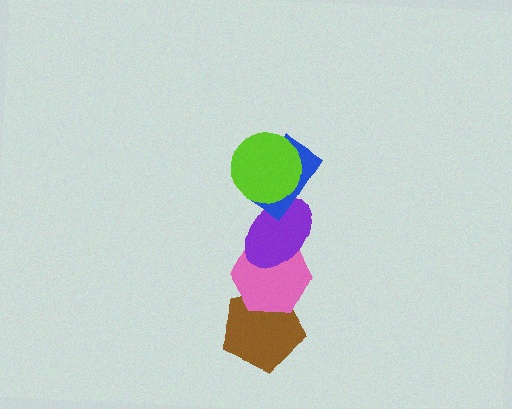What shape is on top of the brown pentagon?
The pink hexagon is on top of the brown pentagon.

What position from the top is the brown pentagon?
The brown pentagon is 5th from the top.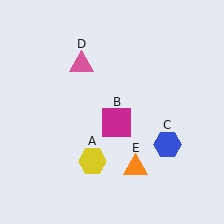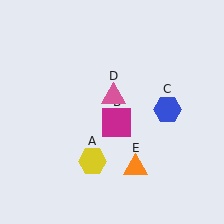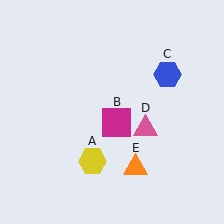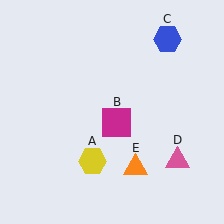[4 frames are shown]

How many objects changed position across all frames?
2 objects changed position: blue hexagon (object C), pink triangle (object D).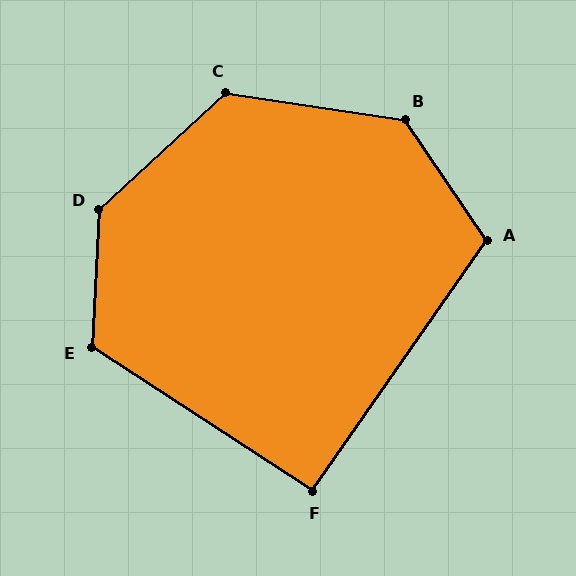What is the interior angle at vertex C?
Approximately 129 degrees (obtuse).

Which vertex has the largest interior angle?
D, at approximately 135 degrees.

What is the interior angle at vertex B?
Approximately 133 degrees (obtuse).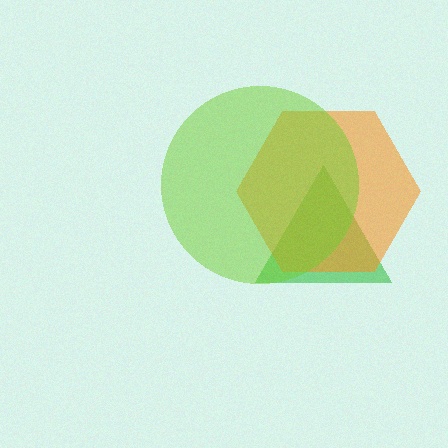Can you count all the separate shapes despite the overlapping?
Yes, there are 3 separate shapes.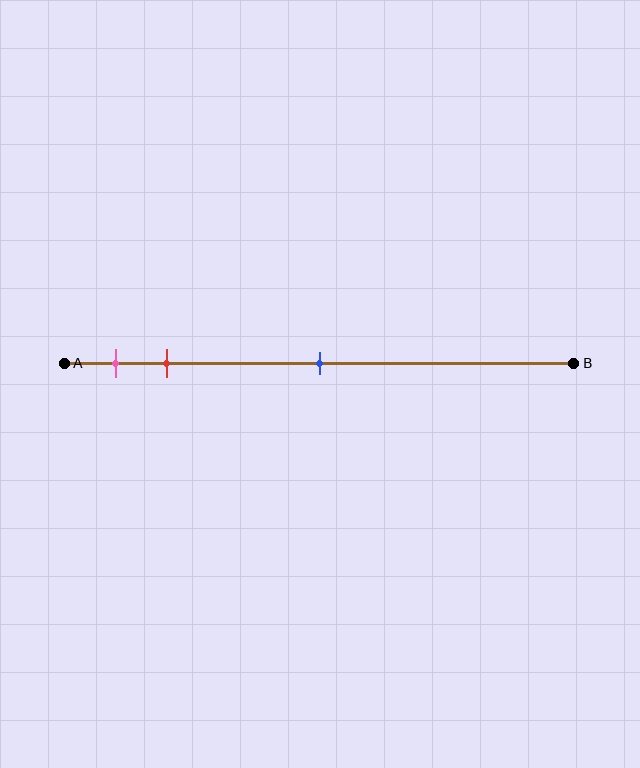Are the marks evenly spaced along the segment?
No, the marks are not evenly spaced.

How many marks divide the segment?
There are 3 marks dividing the segment.